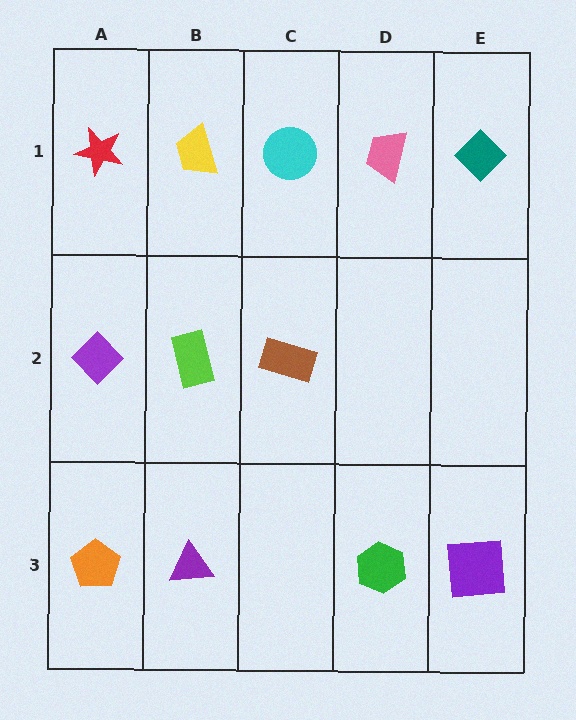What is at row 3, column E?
A purple square.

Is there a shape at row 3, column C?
No, that cell is empty.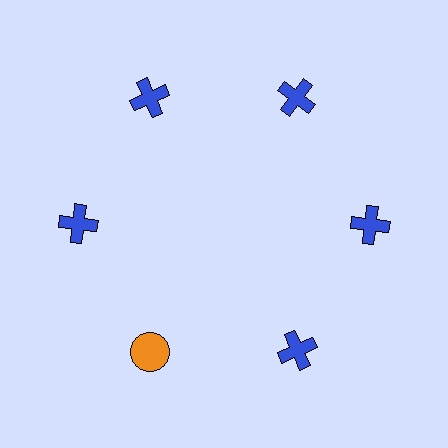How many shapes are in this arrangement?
There are 6 shapes arranged in a ring pattern.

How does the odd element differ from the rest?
It differs in both color (orange instead of blue) and shape (circle instead of cross).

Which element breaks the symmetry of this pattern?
The orange circle at roughly the 7 o'clock position breaks the symmetry. All other shapes are blue crosses.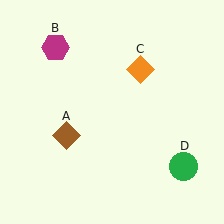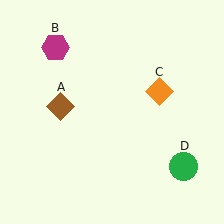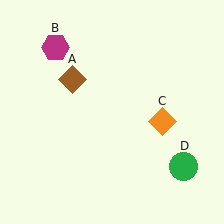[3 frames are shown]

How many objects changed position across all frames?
2 objects changed position: brown diamond (object A), orange diamond (object C).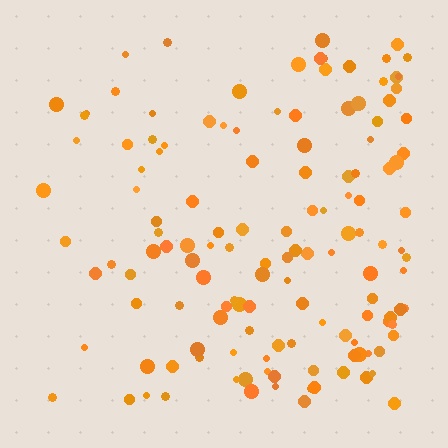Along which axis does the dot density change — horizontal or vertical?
Horizontal.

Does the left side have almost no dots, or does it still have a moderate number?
Still a moderate number, just noticeably fewer than the right.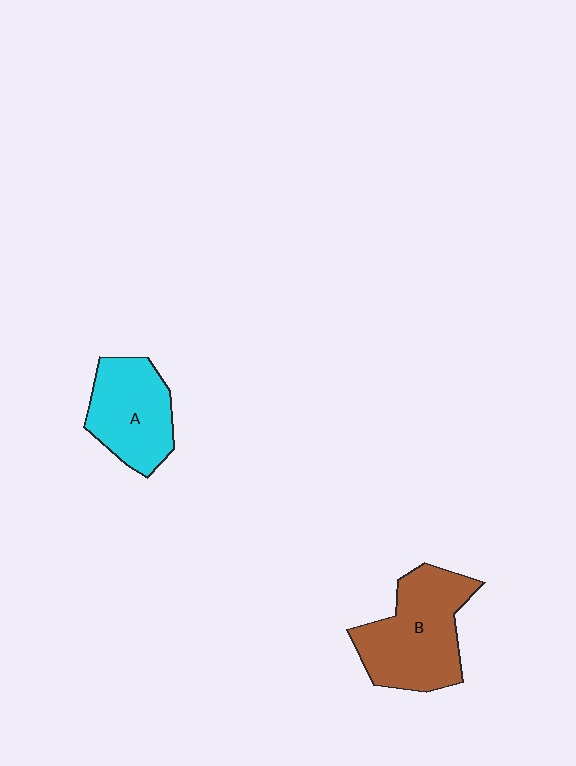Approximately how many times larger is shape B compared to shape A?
Approximately 1.3 times.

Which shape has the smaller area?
Shape A (cyan).